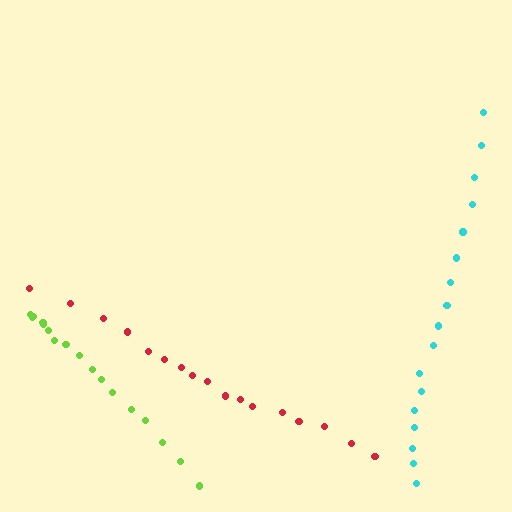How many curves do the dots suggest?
There are 3 distinct paths.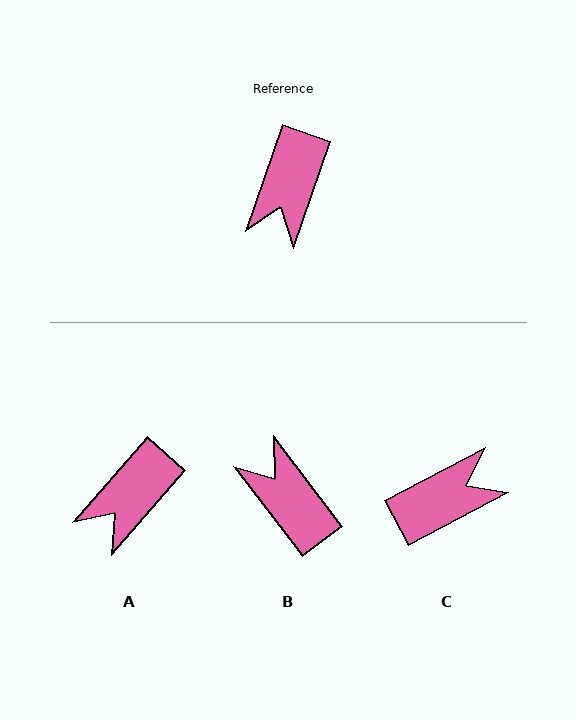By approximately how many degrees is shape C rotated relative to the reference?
Approximately 137 degrees counter-clockwise.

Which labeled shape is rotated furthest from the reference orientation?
C, about 137 degrees away.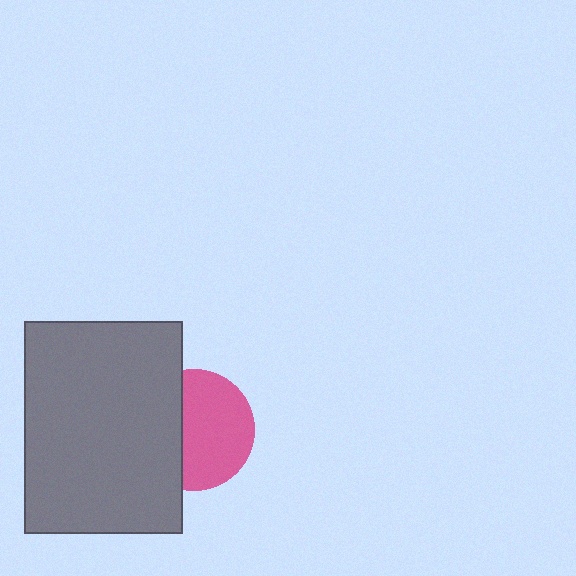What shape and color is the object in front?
The object in front is a gray rectangle.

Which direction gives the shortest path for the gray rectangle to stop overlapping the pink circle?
Moving left gives the shortest separation.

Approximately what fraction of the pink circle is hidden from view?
Roughly 39% of the pink circle is hidden behind the gray rectangle.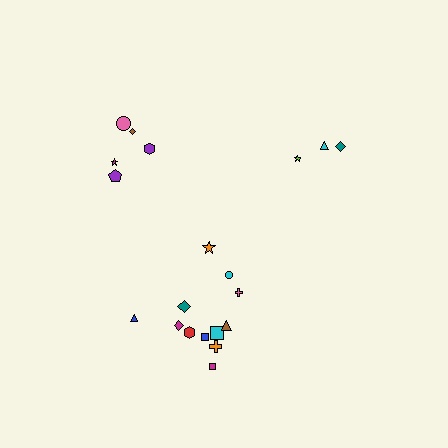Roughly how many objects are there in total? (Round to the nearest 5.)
Roughly 20 objects in total.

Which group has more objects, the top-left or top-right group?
The top-left group.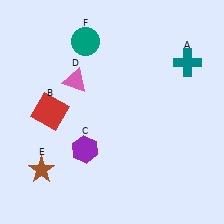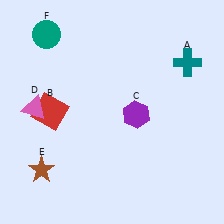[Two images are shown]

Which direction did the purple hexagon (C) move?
The purple hexagon (C) moved right.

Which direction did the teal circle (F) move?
The teal circle (F) moved left.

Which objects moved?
The objects that moved are: the purple hexagon (C), the pink triangle (D), the teal circle (F).